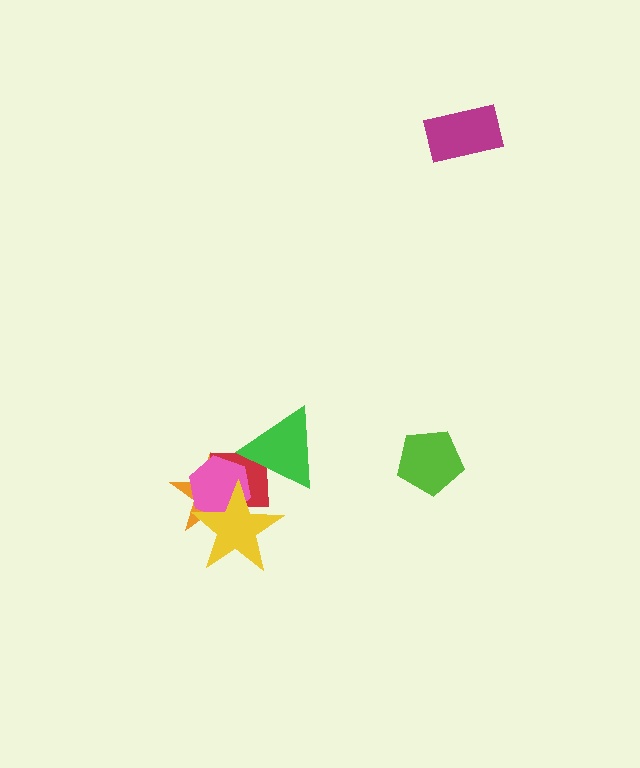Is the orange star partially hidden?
Yes, it is partially covered by another shape.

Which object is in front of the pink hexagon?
The yellow star is in front of the pink hexagon.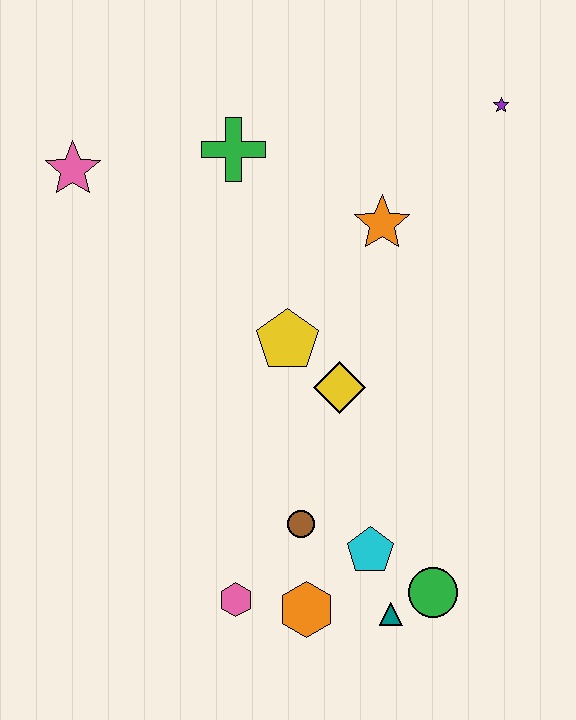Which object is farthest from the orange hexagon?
The purple star is farthest from the orange hexagon.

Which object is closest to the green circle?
The teal triangle is closest to the green circle.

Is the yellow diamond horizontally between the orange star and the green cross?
Yes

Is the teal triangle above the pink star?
No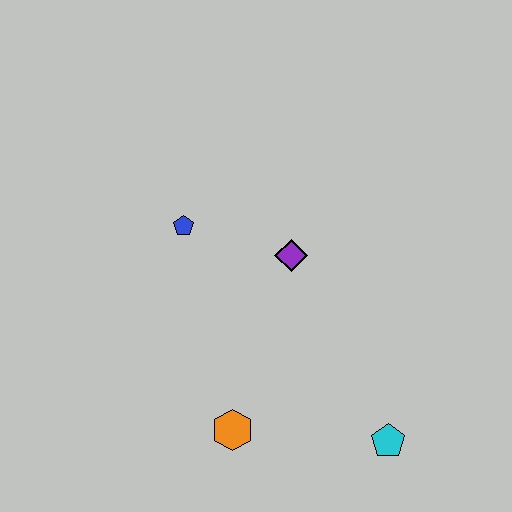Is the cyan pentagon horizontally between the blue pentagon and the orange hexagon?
No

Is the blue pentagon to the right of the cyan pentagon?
No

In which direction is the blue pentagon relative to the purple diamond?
The blue pentagon is to the left of the purple diamond.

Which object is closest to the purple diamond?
The blue pentagon is closest to the purple diamond.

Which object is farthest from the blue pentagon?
The cyan pentagon is farthest from the blue pentagon.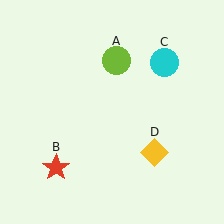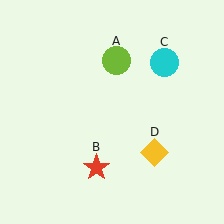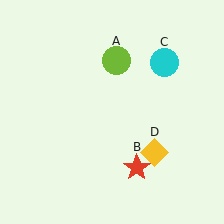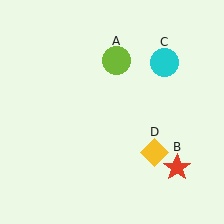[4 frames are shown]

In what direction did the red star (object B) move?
The red star (object B) moved right.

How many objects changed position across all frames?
1 object changed position: red star (object B).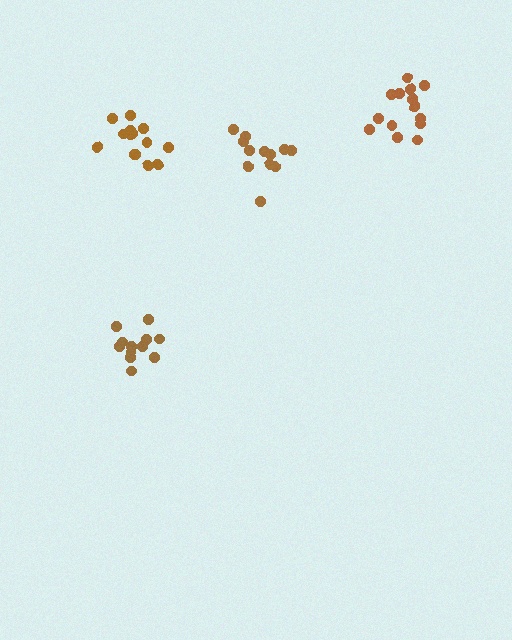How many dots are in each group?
Group 1: 14 dots, Group 2: 15 dots, Group 3: 12 dots, Group 4: 12 dots (53 total).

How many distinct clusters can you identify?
There are 4 distinct clusters.